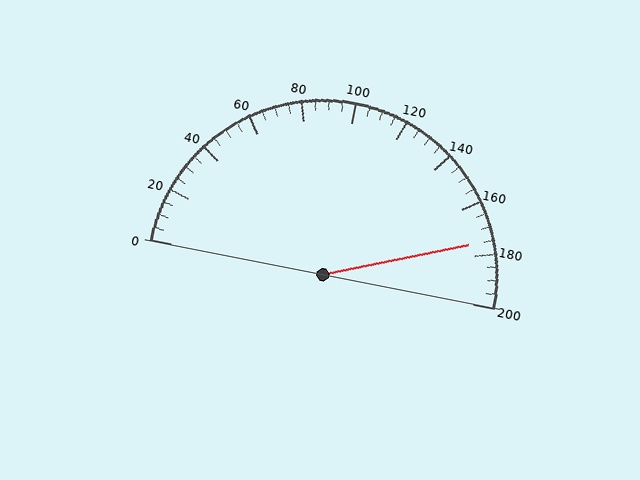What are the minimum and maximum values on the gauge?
The gauge ranges from 0 to 200.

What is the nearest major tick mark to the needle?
The nearest major tick mark is 180.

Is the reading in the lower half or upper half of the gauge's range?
The reading is in the upper half of the range (0 to 200).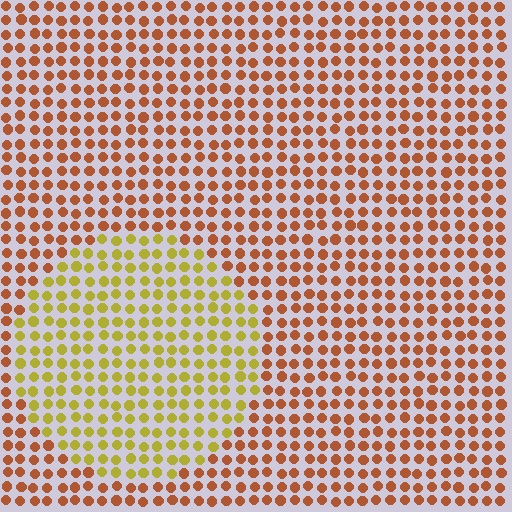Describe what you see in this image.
The image is filled with small brown elements in a uniform arrangement. A circle-shaped region is visible where the elements are tinted to a slightly different hue, forming a subtle color boundary.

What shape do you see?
I see a circle.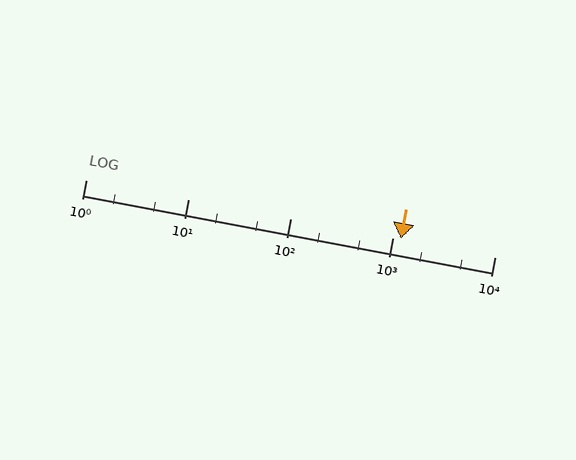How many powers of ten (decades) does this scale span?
The scale spans 4 decades, from 1 to 10000.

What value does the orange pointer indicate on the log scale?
The pointer indicates approximately 1200.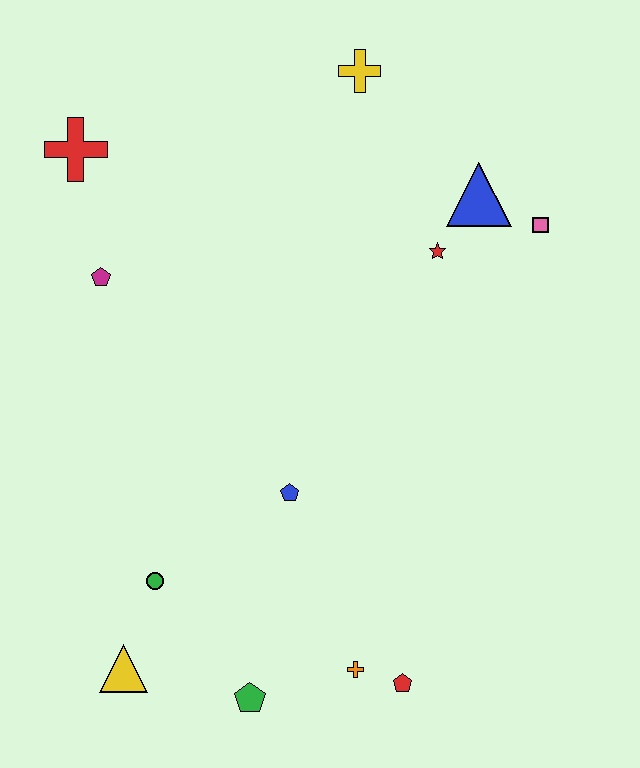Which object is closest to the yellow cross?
The blue triangle is closest to the yellow cross.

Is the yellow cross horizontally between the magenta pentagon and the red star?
Yes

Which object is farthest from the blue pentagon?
The yellow cross is farthest from the blue pentagon.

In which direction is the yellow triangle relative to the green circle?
The yellow triangle is below the green circle.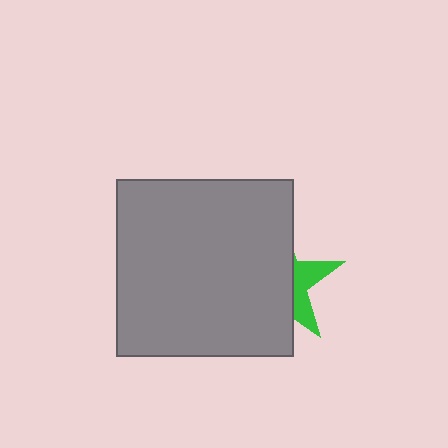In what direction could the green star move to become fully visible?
The green star could move right. That would shift it out from behind the gray square entirely.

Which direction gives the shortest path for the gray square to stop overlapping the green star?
Moving left gives the shortest separation.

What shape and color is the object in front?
The object in front is a gray square.